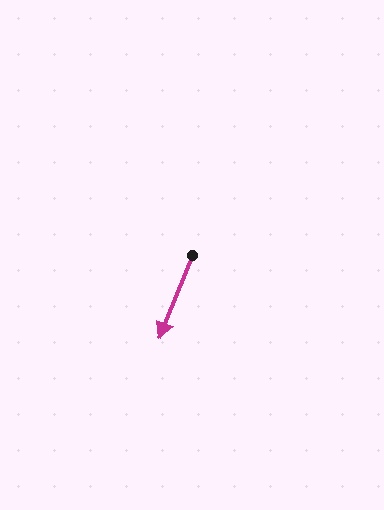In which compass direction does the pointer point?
South.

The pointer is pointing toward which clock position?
Roughly 7 o'clock.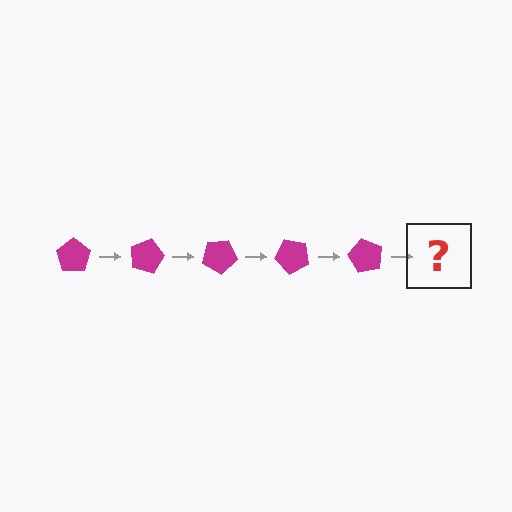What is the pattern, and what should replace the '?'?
The pattern is that the pentagon rotates 15 degrees each step. The '?' should be a magenta pentagon rotated 75 degrees.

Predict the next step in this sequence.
The next step is a magenta pentagon rotated 75 degrees.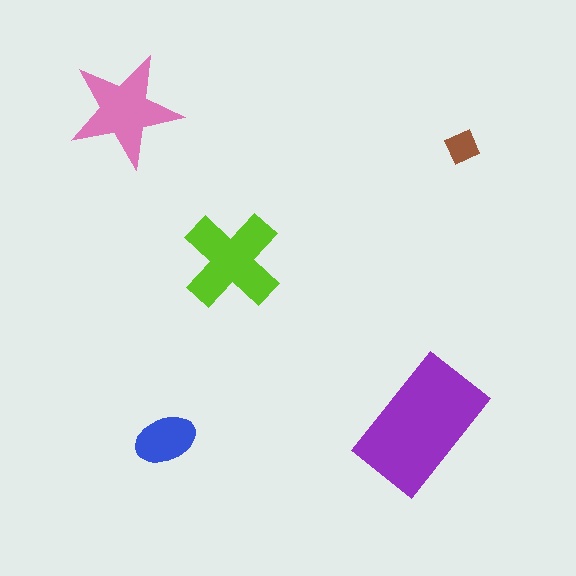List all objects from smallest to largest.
The brown diamond, the blue ellipse, the pink star, the lime cross, the purple rectangle.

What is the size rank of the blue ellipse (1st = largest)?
4th.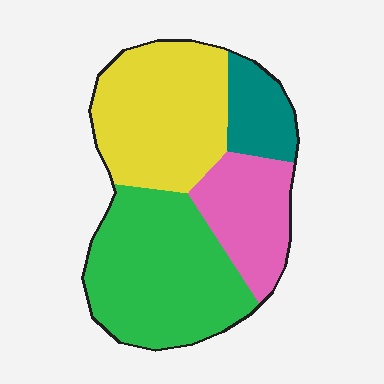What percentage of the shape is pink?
Pink covers 19% of the shape.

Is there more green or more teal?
Green.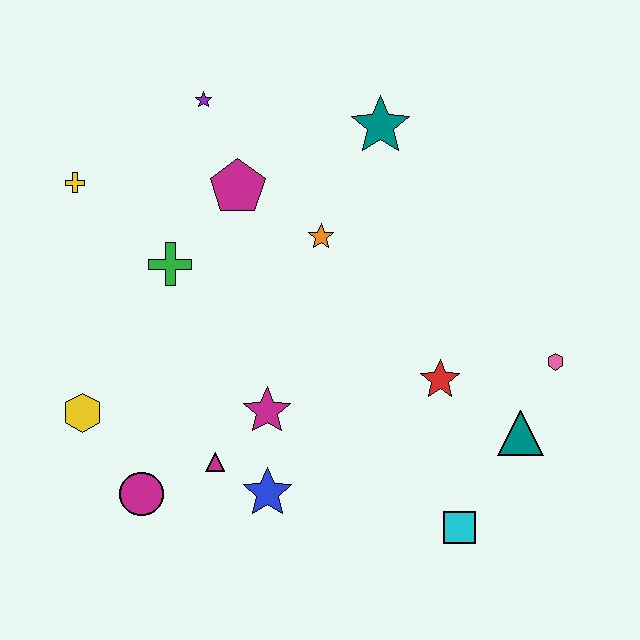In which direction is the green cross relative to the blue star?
The green cross is above the blue star.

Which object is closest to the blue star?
The magenta triangle is closest to the blue star.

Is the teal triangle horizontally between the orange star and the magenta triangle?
No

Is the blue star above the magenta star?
No